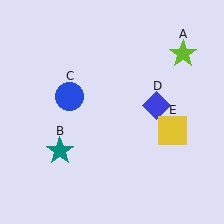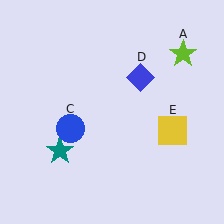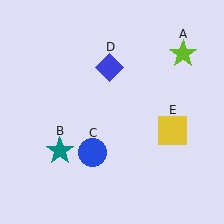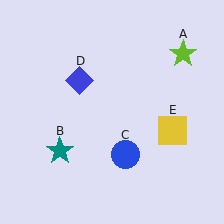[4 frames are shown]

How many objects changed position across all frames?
2 objects changed position: blue circle (object C), blue diamond (object D).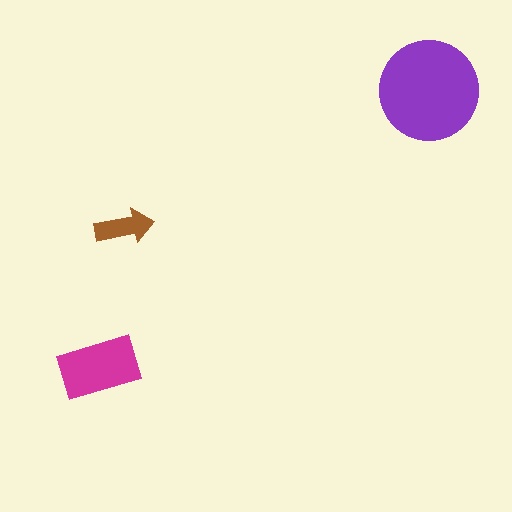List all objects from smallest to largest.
The brown arrow, the magenta rectangle, the purple circle.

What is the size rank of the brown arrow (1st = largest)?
3rd.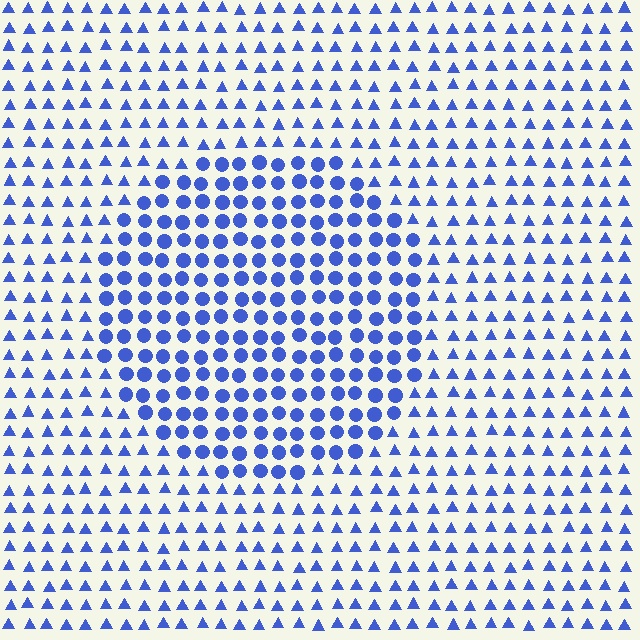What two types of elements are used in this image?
The image uses circles inside the circle region and triangles outside it.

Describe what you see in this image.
The image is filled with small blue elements arranged in a uniform grid. A circle-shaped region contains circles, while the surrounding area contains triangles. The boundary is defined purely by the change in element shape.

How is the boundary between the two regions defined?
The boundary is defined by a change in element shape: circles inside vs. triangles outside. All elements share the same color and spacing.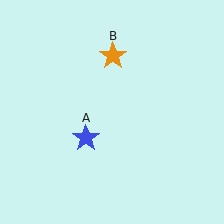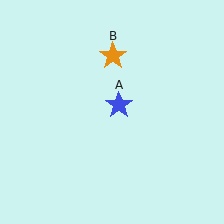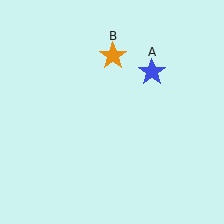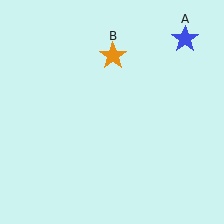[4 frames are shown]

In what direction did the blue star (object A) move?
The blue star (object A) moved up and to the right.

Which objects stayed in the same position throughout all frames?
Orange star (object B) remained stationary.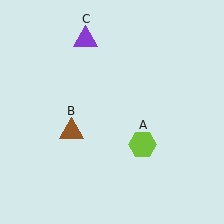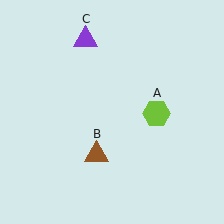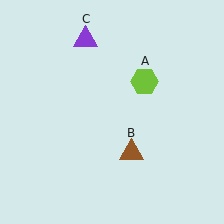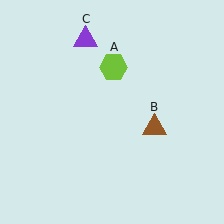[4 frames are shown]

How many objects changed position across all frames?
2 objects changed position: lime hexagon (object A), brown triangle (object B).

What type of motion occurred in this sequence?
The lime hexagon (object A), brown triangle (object B) rotated counterclockwise around the center of the scene.